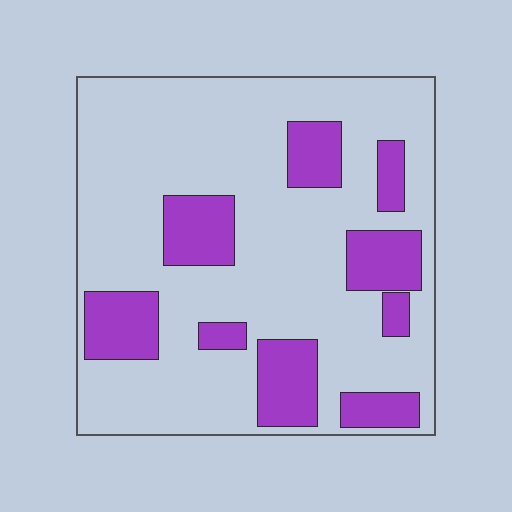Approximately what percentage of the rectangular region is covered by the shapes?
Approximately 25%.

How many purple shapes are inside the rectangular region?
9.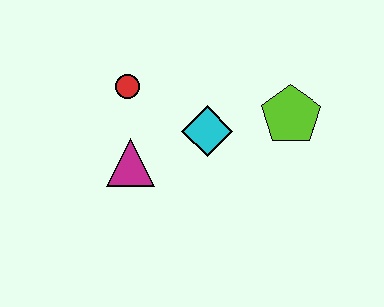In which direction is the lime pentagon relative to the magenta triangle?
The lime pentagon is to the right of the magenta triangle.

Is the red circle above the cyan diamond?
Yes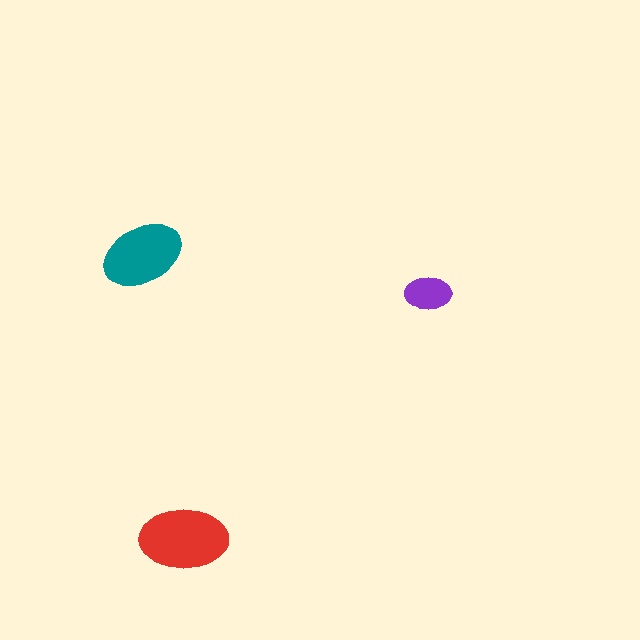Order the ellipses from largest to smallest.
the red one, the teal one, the purple one.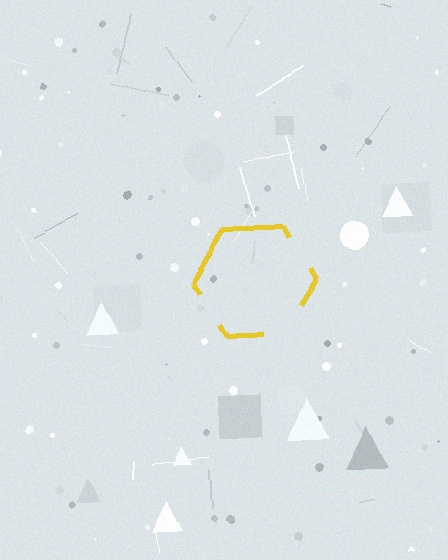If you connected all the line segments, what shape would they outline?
They would outline a hexagon.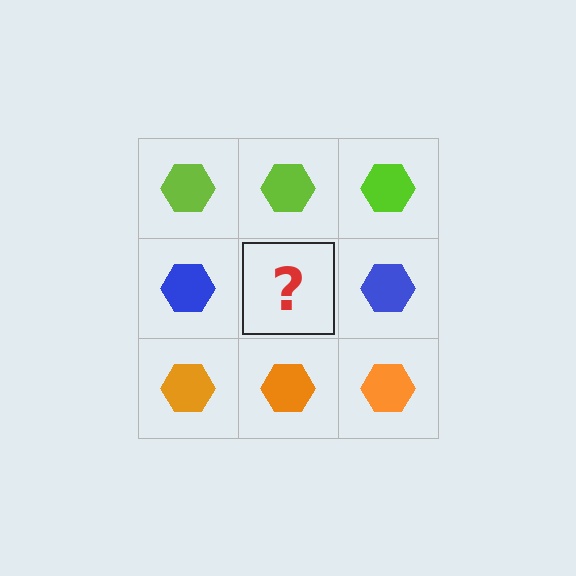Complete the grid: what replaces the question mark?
The question mark should be replaced with a blue hexagon.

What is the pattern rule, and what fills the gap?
The rule is that each row has a consistent color. The gap should be filled with a blue hexagon.